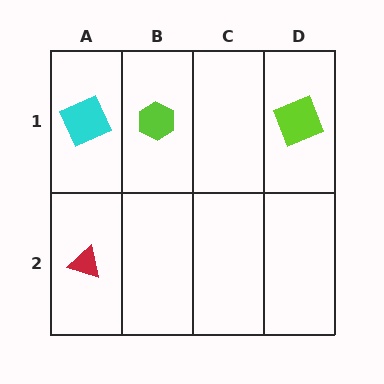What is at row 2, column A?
A red triangle.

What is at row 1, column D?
A lime square.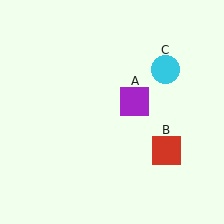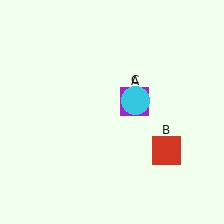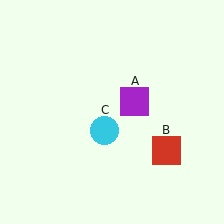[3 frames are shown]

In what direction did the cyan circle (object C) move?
The cyan circle (object C) moved down and to the left.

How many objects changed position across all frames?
1 object changed position: cyan circle (object C).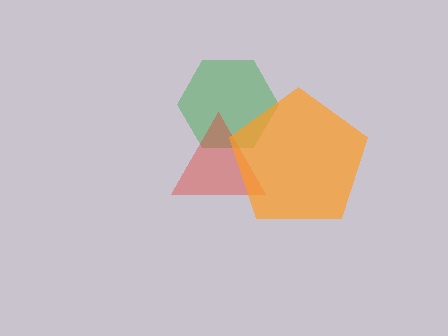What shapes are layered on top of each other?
The layered shapes are: a green hexagon, a red triangle, an orange pentagon.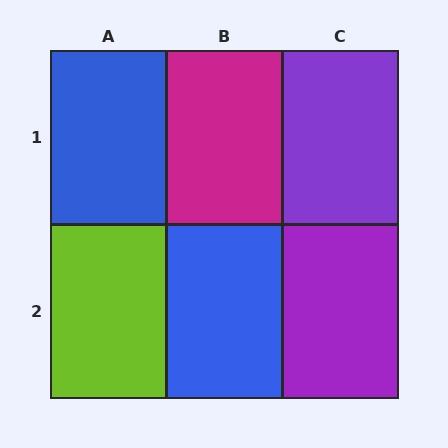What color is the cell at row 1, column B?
Magenta.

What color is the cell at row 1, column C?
Purple.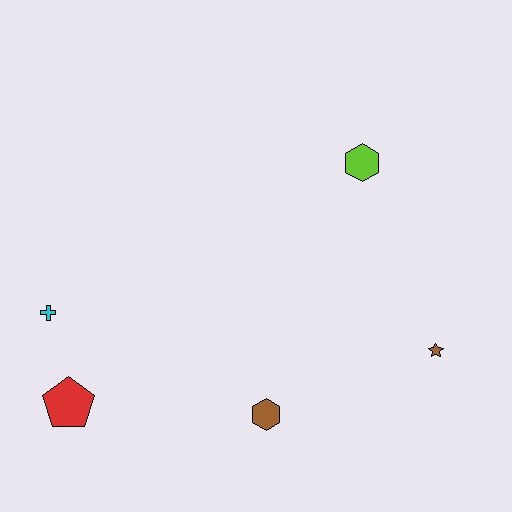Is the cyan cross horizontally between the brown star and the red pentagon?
No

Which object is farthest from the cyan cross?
The brown star is farthest from the cyan cross.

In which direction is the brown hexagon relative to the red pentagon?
The brown hexagon is to the right of the red pentagon.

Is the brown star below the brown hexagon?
No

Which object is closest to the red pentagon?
The cyan cross is closest to the red pentagon.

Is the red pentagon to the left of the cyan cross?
No